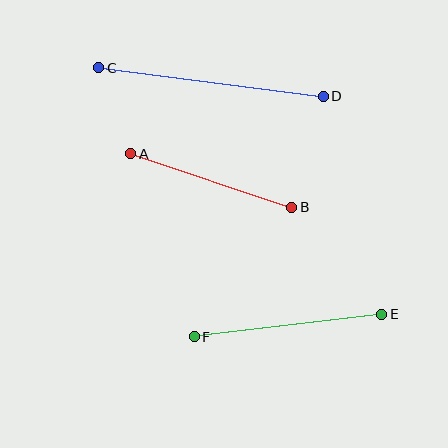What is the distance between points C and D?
The distance is approximately 227 pixels.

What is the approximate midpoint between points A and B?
The midpoint is at approximately (211, 180) pixels.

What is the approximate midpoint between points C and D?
The midpoint is at approximately (211, 82) pixels.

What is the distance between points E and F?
The distance is approximately 189 pixels.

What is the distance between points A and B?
The distance is approximately 170 pixels.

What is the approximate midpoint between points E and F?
The midpoint is at approximately (288, 325) pixels.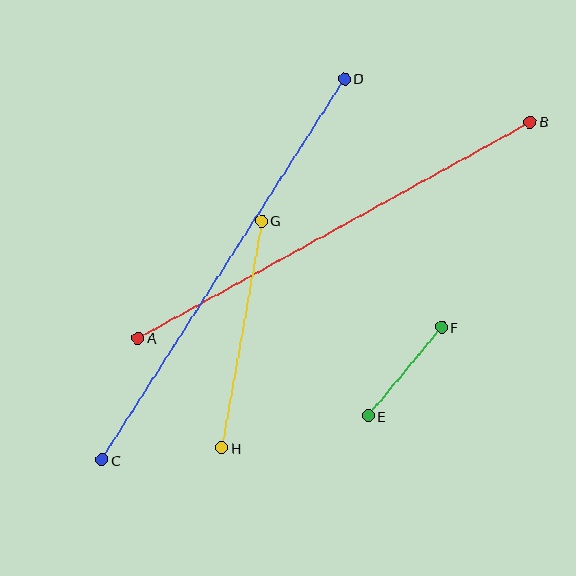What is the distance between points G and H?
The distance is approximately 230 pixels.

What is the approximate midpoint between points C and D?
The midpoint is at approximately (223, 269) pixels.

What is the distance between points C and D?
The distance is approximately 451 pixels.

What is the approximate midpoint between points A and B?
The midpoint is at approximately (334, 230) pixels.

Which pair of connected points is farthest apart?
Points C and D are farthest apart.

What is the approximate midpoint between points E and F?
The midpoint is at approximately (405, 372) pixels.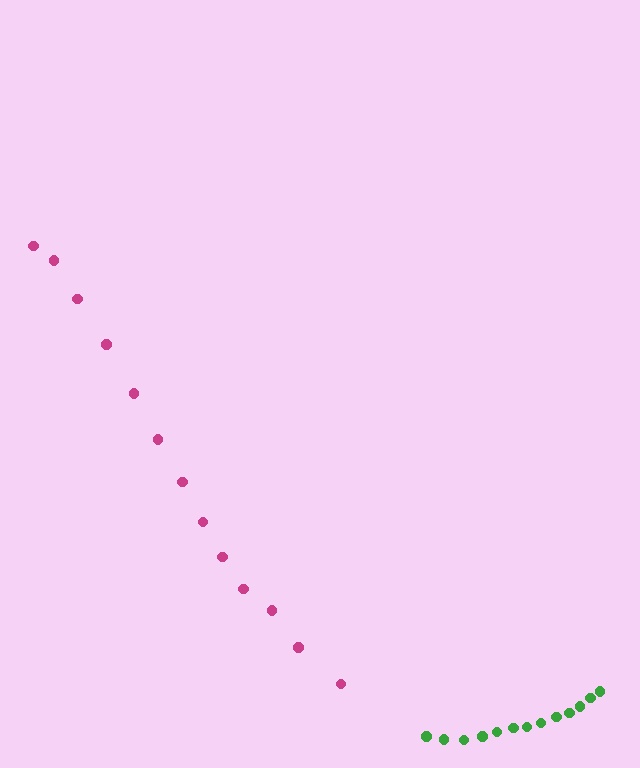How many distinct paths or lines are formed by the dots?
There are 2 distinct paths.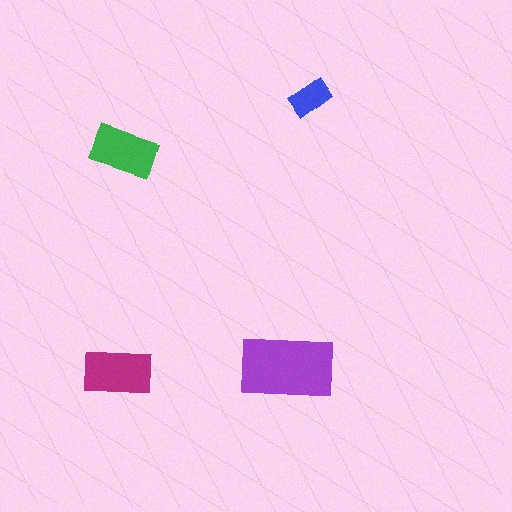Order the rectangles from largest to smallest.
the purple one, the magenta one, the green one, the blue one.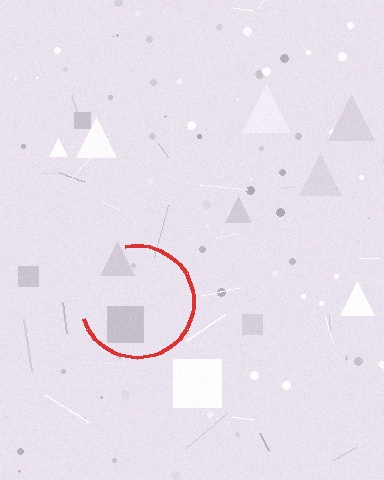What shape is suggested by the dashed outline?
The dashed outline suggests a circle.